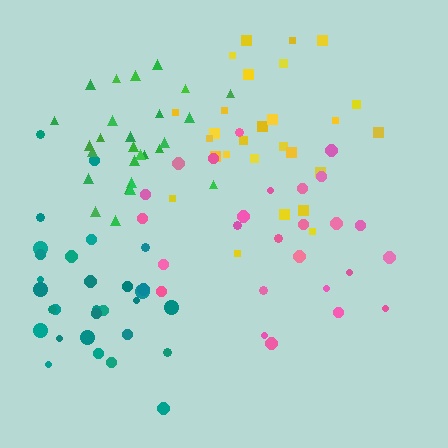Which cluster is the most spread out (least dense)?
Pink.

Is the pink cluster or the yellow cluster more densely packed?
Yellow.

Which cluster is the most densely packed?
Green.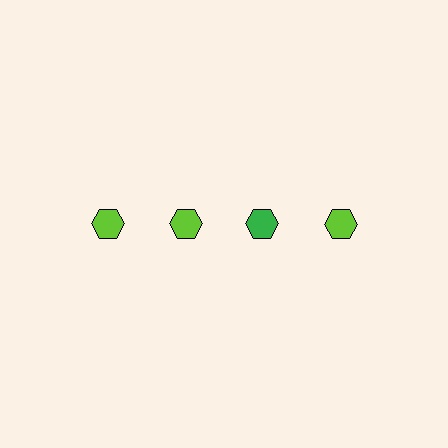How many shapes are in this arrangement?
There are 4 shapes arranged in a grid pattern.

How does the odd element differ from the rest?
It has a different color: green instead of lime.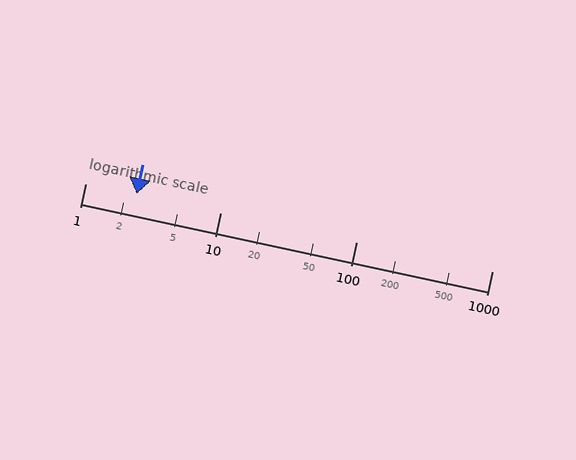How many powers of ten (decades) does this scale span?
The scale spans 3 decades, from 1 to 1000.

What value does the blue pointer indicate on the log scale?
The pointer indicates approximately 2.4.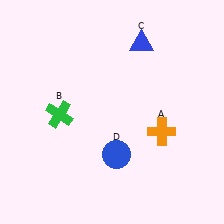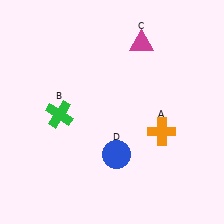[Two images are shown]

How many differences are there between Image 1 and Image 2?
There is 1 difference between the two images.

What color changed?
The triangle (C) changed from blue in Image 1 to magenta in Image 2.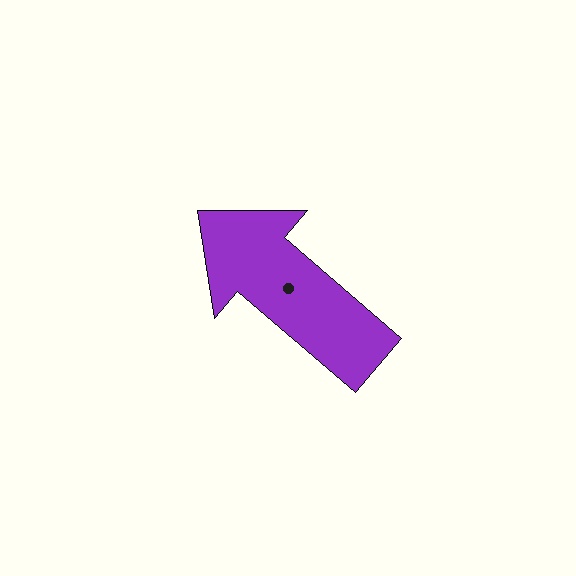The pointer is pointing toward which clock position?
Roughly 10 o'clock.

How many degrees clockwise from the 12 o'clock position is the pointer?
Approximately 311 degrees.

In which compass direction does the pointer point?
Northwest.